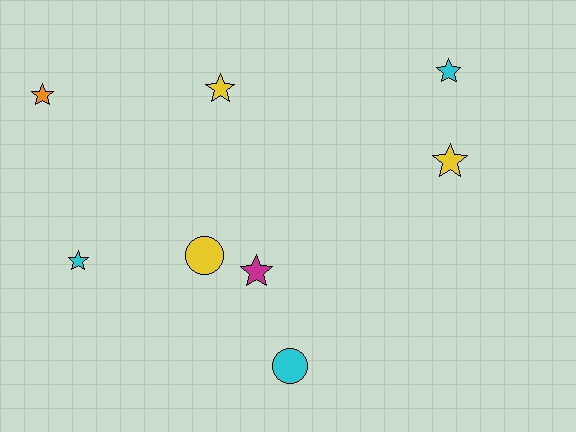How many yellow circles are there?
There is 1 yellow circle.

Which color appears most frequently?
Cyan, with 3 objects.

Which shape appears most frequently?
Star, with 6 objects.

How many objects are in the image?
There are 8 objects.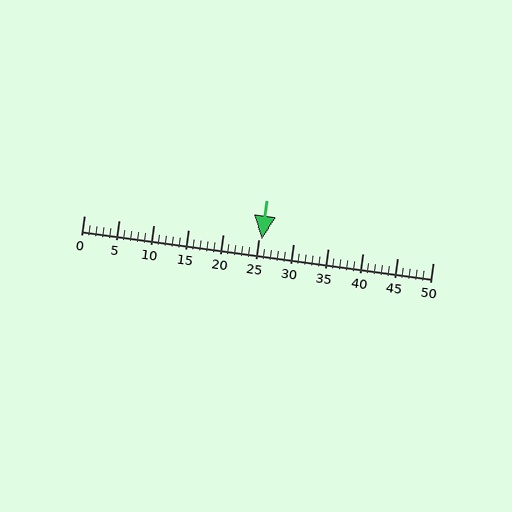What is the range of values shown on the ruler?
The ruler shows values from 0 to 50.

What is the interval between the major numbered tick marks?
The major tick marks are spaced 5 units apart.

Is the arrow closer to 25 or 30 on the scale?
The arrow is closer to 25.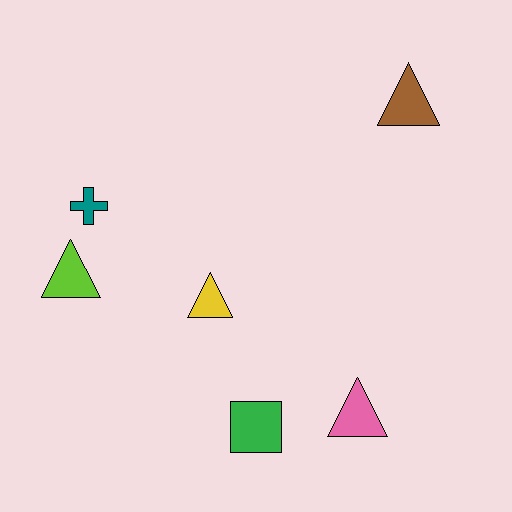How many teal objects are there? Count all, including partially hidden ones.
There is 1 teal object.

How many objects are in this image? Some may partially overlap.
There are 6 objects.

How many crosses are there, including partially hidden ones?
There is 1 cross.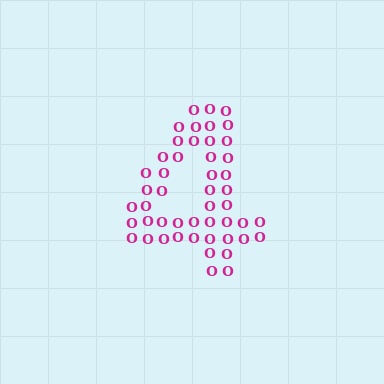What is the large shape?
The large shape is the digit 4.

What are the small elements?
The small elements are letter O's.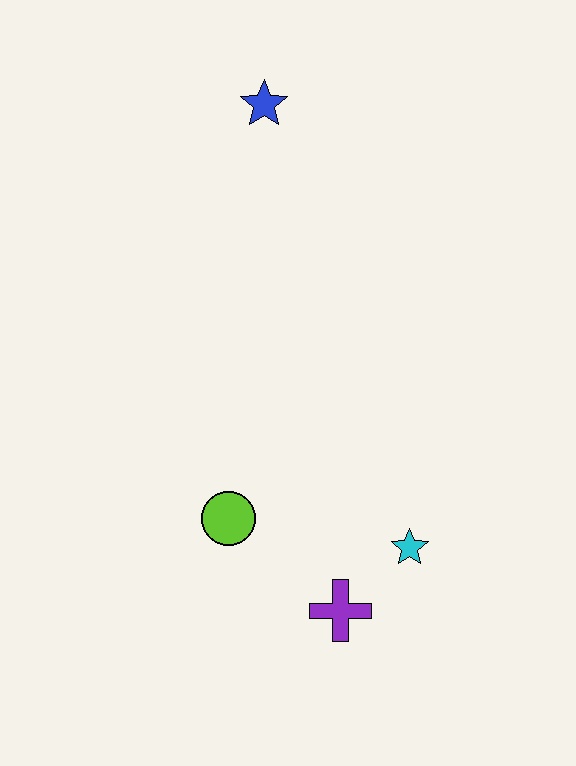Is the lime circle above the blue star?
No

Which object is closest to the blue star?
The lime circle is closest to the blue star.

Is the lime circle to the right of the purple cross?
No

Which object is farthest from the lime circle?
The blue star is farthest from the lime circle.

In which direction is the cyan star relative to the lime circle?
The cyan star is to the right of the lime circle.